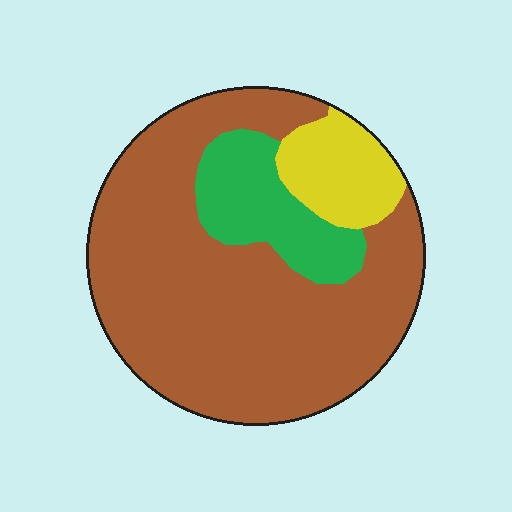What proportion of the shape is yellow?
Yellow takes up about one eighth (1/8) of the shape.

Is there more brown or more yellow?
Brown.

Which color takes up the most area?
Brown, at roughly 75%.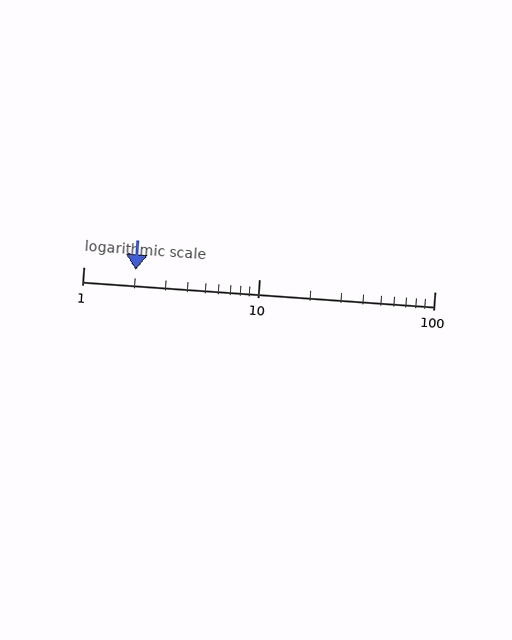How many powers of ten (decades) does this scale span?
The scale spans 2 decades, from 1 to 100.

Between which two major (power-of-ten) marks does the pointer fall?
The pointer is between 1 and 10.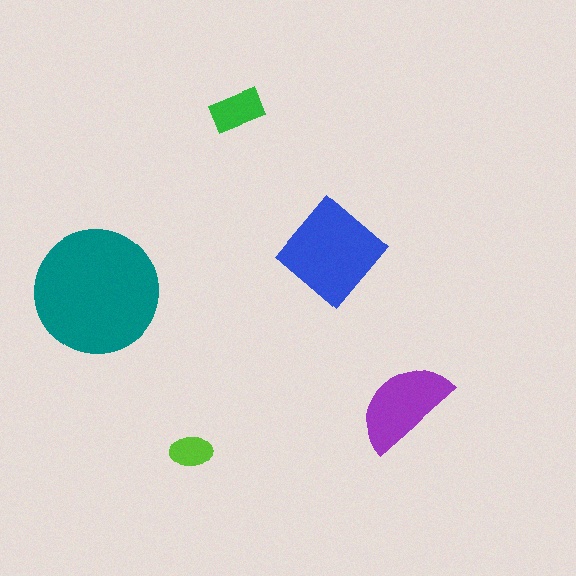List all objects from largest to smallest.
The teal circle, the blue diamond, the purple semicircle, the green rectangle, the lime ellipse.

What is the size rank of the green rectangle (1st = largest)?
4th.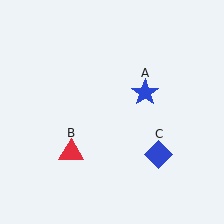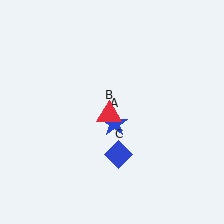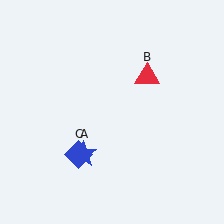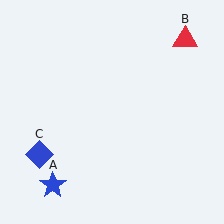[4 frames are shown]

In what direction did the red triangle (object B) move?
The red triangle (object B) moved up and to the right.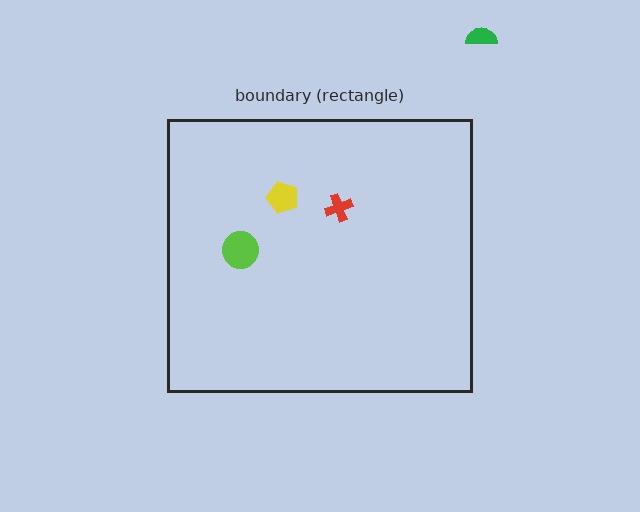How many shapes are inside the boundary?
3 inside, 1 outside.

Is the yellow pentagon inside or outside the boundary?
Inside.